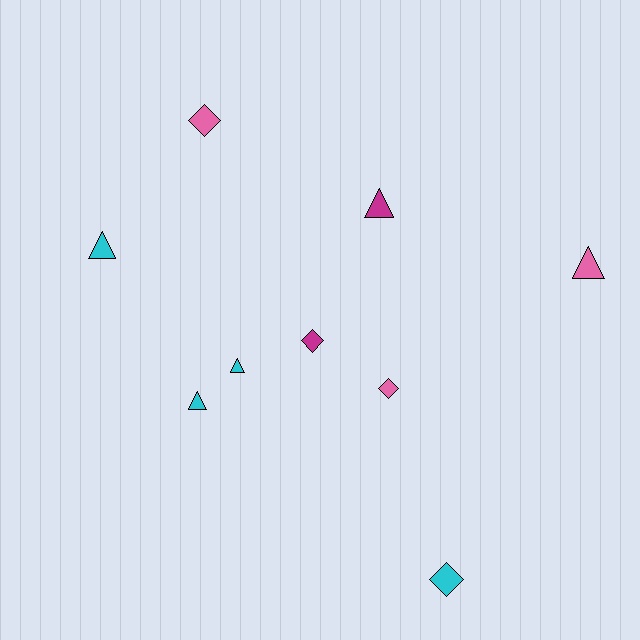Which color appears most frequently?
Cyan, with 4 objects.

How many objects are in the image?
There are 9 objects.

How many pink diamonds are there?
There are 2 pink diamonds.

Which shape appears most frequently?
Triangle, with 5 objects.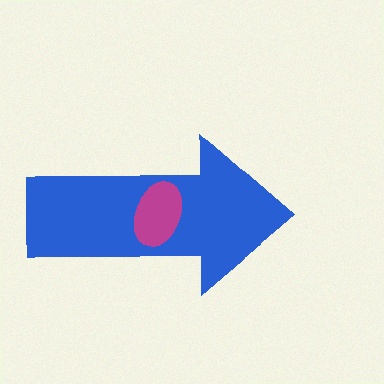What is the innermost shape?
The magenta ellipse.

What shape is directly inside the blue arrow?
The magenta ellipse.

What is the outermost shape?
The blue arrow.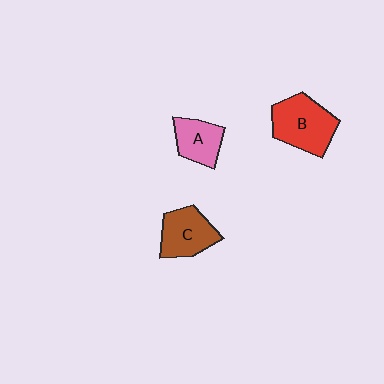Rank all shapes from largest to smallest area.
From largest to smallest: B (red), C (brown), A (pink).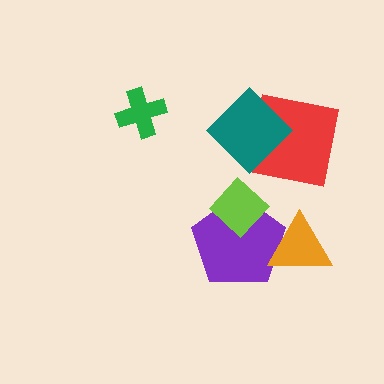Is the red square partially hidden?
Yes, it is partially covered by another shape.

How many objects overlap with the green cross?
0 objects overlap with the green cross.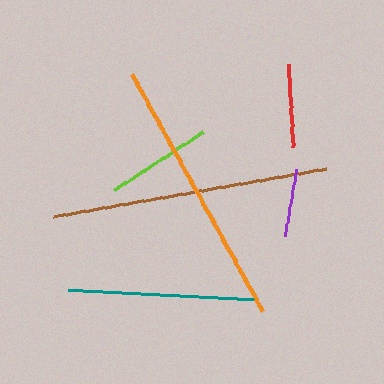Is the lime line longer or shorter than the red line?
The lime line is longer than the red line.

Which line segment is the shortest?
The purple line is the shortest at approximately 68 pixels.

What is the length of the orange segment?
The orange segment is approximately 271 pixels long.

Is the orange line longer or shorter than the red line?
The orange line is longer than the red line.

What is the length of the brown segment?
The brown segment is approximately 278 pixels long.